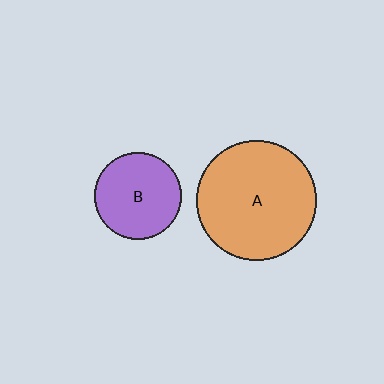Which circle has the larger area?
Circle A (orange).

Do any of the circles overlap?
No, none of the circles overlap.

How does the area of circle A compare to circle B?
Approximately 1.9 times.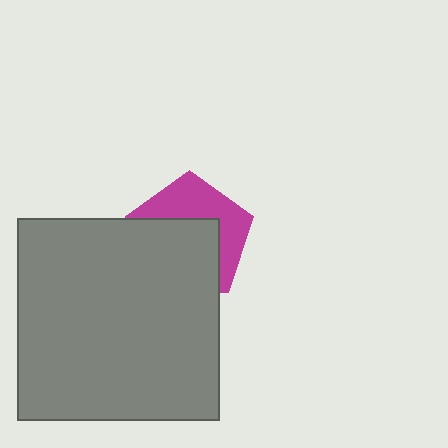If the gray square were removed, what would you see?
You would see the complete magenta pentagon.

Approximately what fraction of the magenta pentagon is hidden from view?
Roughly 57% of the magenta pentagon is hidden behind the gray square.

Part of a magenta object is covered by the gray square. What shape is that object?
It is a pentagon.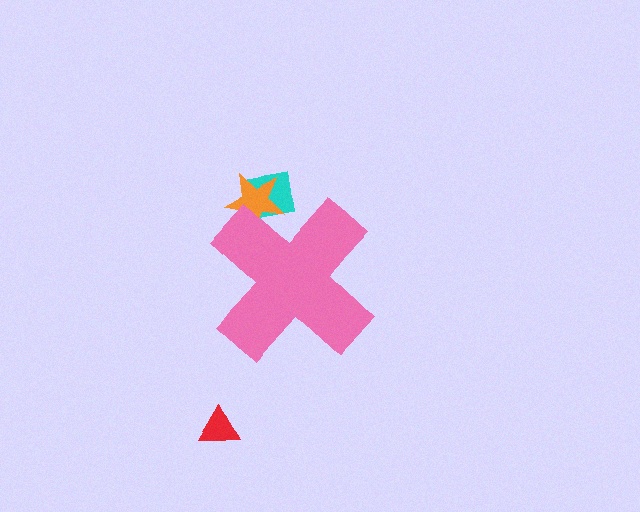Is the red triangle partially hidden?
No, the red triangle is fully visible.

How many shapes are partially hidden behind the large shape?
2 shapes are partially hidden.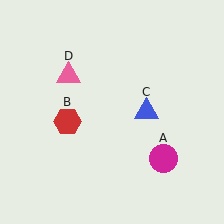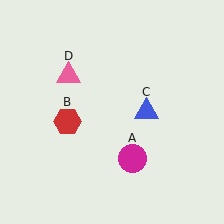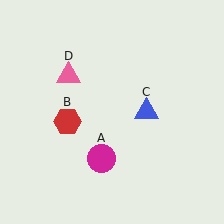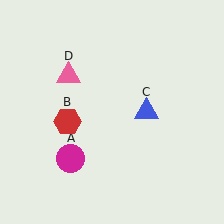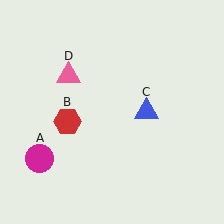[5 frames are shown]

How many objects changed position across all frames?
1 object changed position: magenta circle (object A).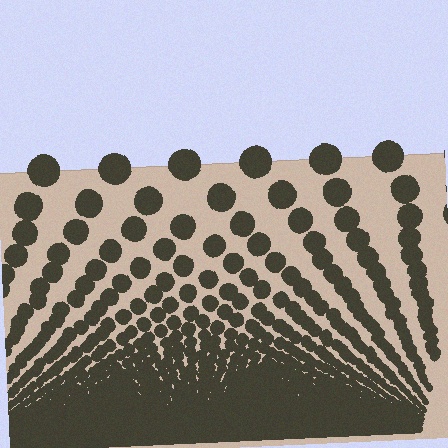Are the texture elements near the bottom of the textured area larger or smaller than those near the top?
Smaller. The gradient is inverted — elements near the bottom are smaller and denser.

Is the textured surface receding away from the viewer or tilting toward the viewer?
The surface appears to tilt toward the viewer. Texture elements get larger and sparser toward the top.